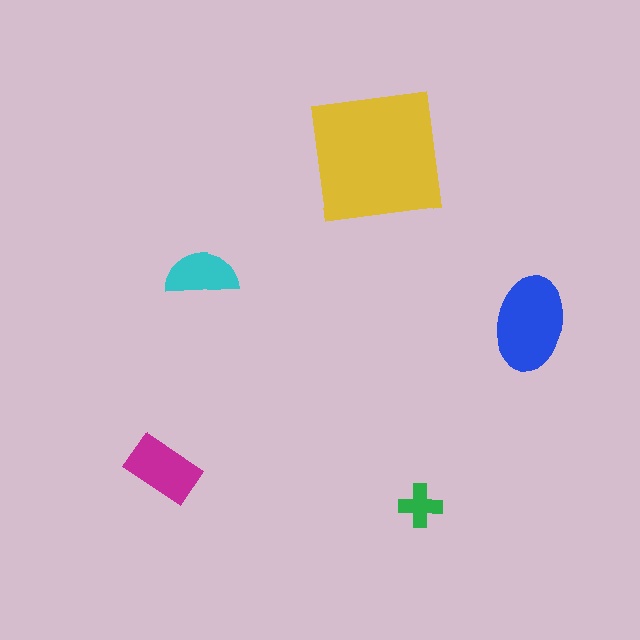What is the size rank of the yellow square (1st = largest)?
1st.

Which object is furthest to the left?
The magenta rectangle is leftmost.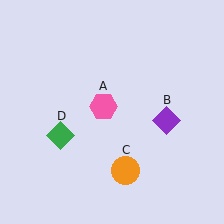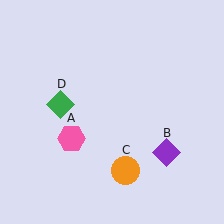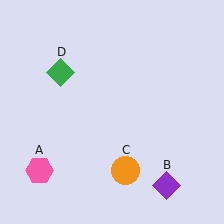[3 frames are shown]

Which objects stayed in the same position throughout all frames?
Orange circle (object C) remained stationary.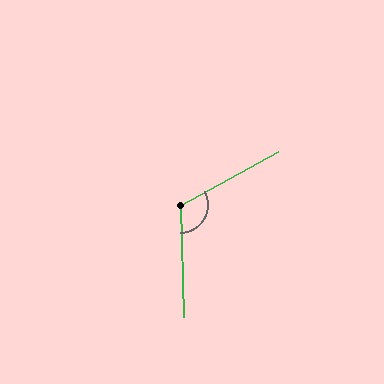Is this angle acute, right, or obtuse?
It is obtuse.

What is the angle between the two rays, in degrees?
Approximately 117 degrees.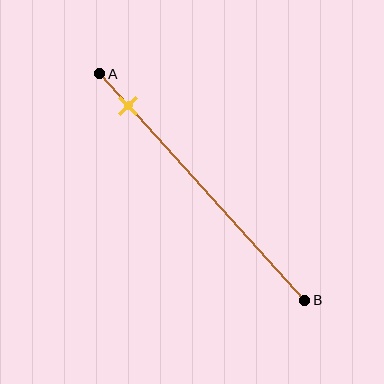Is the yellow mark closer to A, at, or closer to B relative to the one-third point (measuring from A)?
The yellow mark is closer to point A than the one-third point of segment AB.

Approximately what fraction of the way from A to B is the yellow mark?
The yellow mark is approximately 15% of the way from A to B.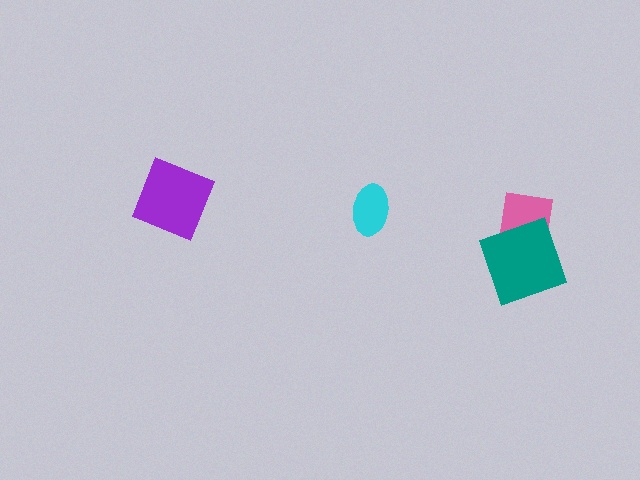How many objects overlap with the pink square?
1 object overlaps with the pink square.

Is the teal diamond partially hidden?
No, no other shape covers it.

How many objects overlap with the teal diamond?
1 object overlaps with the teal diamond.